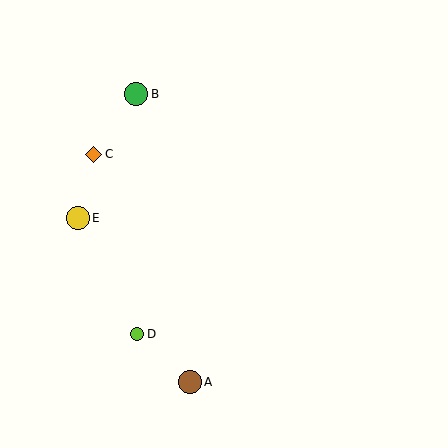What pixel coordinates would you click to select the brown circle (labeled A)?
Click at (190, 382) to select the brown circle A.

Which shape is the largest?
The green circle (labeled B) is the largest.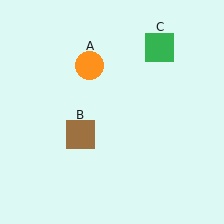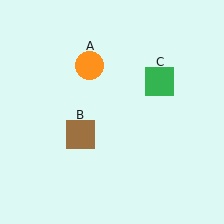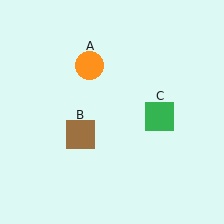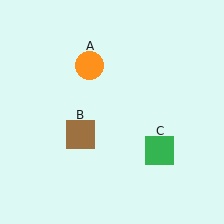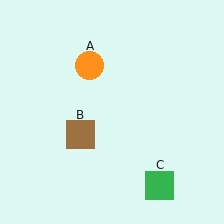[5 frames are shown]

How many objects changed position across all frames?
1 object changed position: green square (object C).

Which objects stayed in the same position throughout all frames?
Orange circle (object A) and brown square (object B) remained stationary.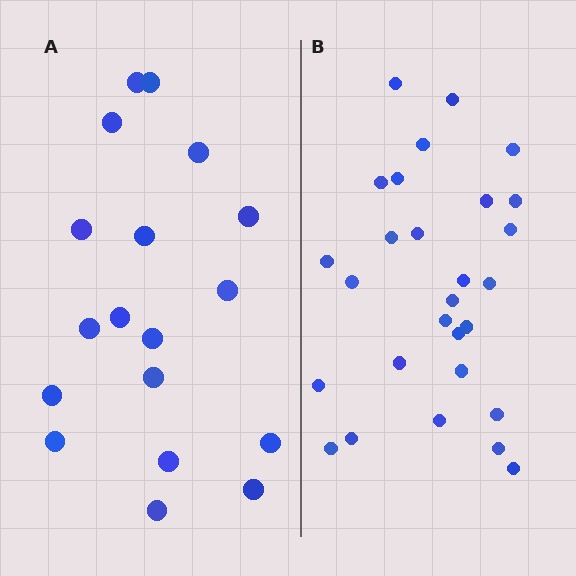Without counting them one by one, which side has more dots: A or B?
Region B (the right region) has more dots.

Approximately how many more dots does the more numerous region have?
Region B has roughly 10 or so more dots than region A.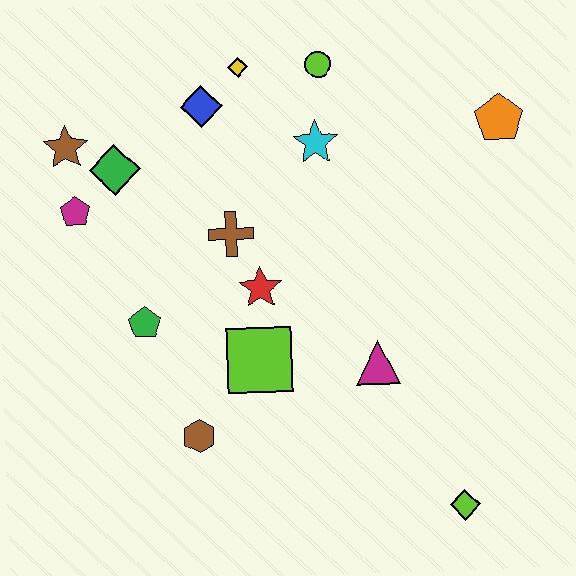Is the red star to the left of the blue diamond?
No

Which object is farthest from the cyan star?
The lime diamond is farthest from the cyan star.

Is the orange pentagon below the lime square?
No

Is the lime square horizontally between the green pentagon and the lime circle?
Yes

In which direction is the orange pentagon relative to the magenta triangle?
The orange pentagon is above the magenta triangle.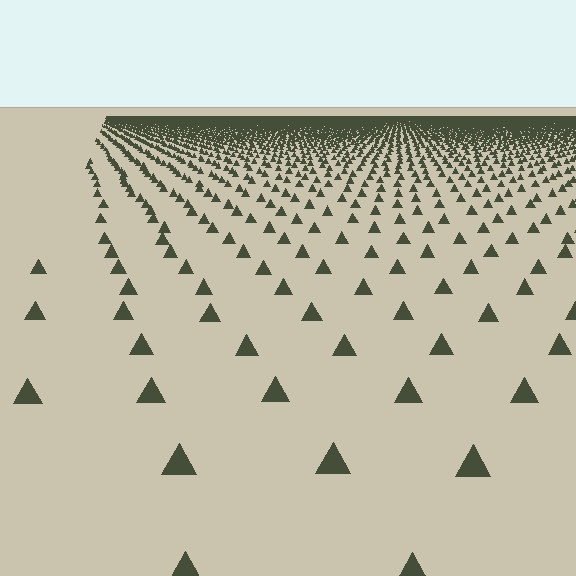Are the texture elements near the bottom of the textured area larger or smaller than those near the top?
Larger. Near the bottom, elements are closer to the viewer and appear at a bigger on-screen size.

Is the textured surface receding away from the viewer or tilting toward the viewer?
The surface is receding away from the viewer. Texture elements get smaller and denser toward the top.